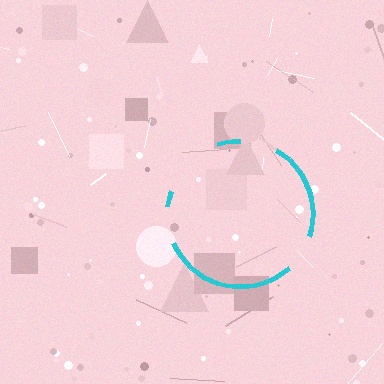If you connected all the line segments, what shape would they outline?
They would outline a circle.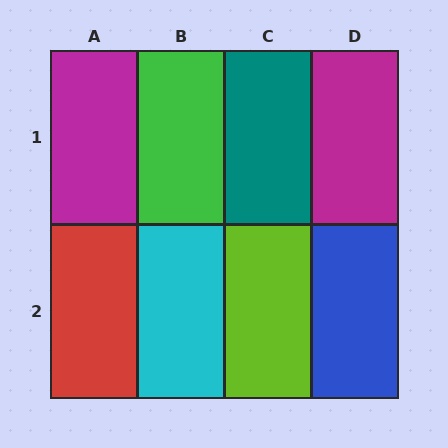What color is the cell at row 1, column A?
Magenta.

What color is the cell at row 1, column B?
Green.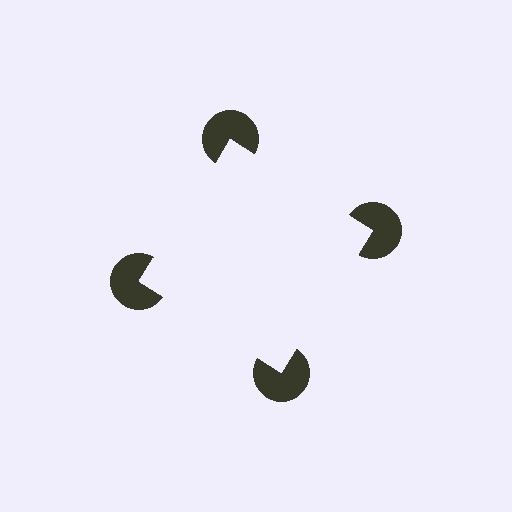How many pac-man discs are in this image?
There are 4 — one at each vertex of the illusory square.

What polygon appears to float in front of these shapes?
An illusory square — its edges are inferred from the aligned wedge cuts in the pac-man discs, not physically drawn.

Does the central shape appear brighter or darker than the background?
It typically appears slightly brighter than the background, even though no actual brightness change is drawn.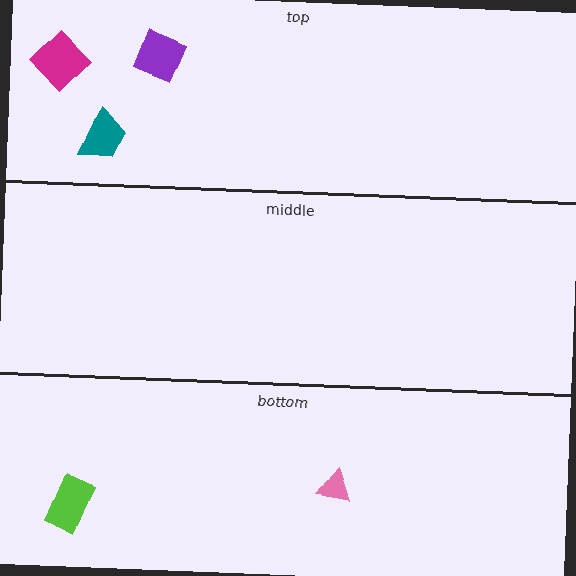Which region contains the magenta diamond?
The top region.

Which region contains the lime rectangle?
The bottom region.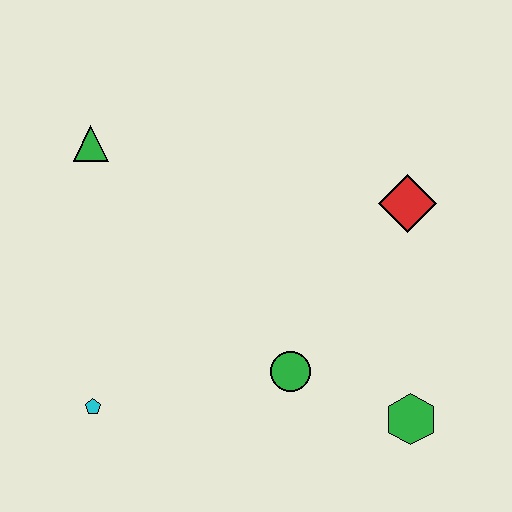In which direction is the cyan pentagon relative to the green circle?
The cyan pentagon is to the left of the green circle.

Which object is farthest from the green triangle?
The green hexagon is farthest from the green triangle.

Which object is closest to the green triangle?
The cyan pentagon is closest to the green triangle.